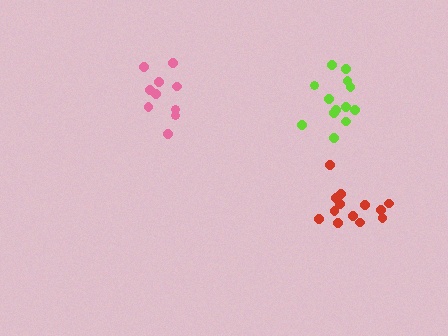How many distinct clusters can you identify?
There are 3 distinct clusters.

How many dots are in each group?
Group 1: 10 dots, Group 2: 13 dots, Group 3: 13 dots (36 total).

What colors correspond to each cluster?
The clusters are colored: pink, red, lime.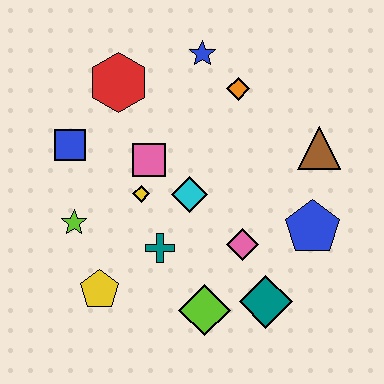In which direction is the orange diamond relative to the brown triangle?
The orange diamond is to the left of the brown triangle.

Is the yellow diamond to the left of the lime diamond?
Yes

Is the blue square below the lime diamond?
No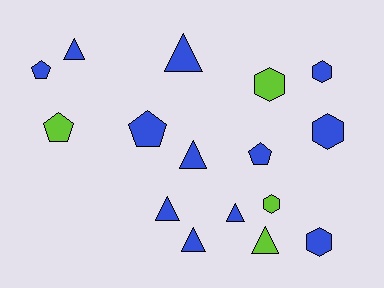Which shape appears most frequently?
Triangle, with 7 objects.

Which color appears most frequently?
Blue, with 12 objects.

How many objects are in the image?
There are 16 objects.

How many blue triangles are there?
There are 6 blue triangles.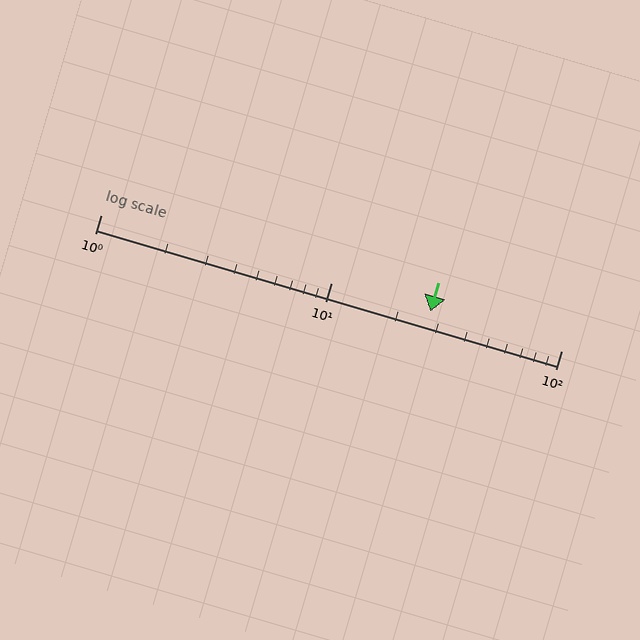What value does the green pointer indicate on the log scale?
The pointer indicates approximately 27.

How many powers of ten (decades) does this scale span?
The scale spans 2 decades, from 1 to 100.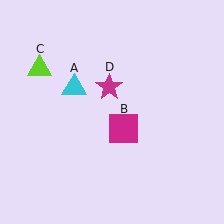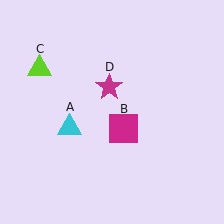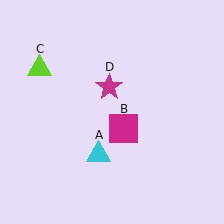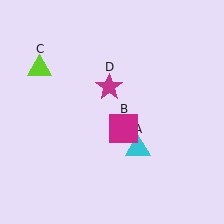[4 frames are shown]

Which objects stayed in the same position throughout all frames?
Magenta square (object B) and lime triangle (object C) and magenta star (object D) remained stationary.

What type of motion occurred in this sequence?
The cyan triangle (object A) rotated counterclockwise around the center of the scene.